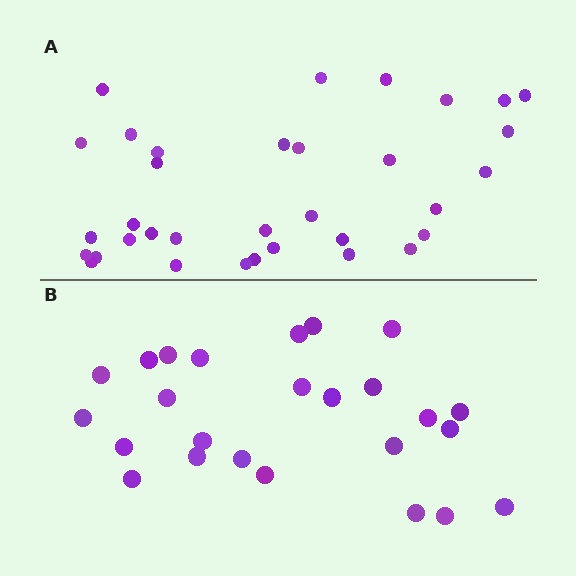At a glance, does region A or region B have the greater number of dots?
Region A (the top region) has more dots.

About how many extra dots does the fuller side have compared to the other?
Region A has roughly 8 or so more dots than region B.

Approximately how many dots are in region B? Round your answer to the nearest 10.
About 20 dots. (The exact count is 25, which rounds to 20.)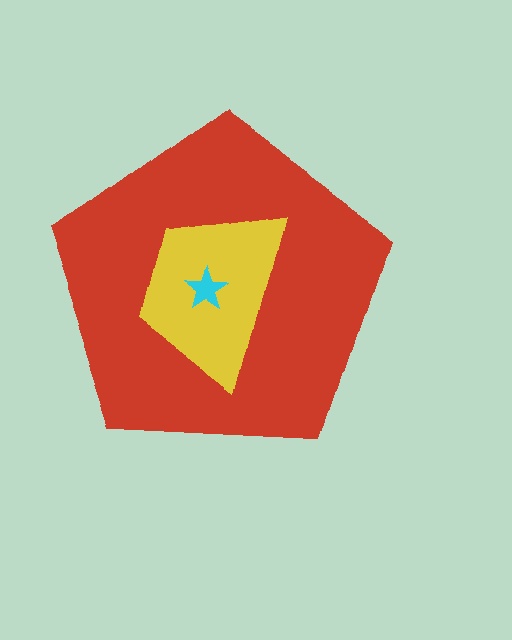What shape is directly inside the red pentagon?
The yellow trapezoid.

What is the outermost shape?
The red pentagon.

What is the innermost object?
The cyan star.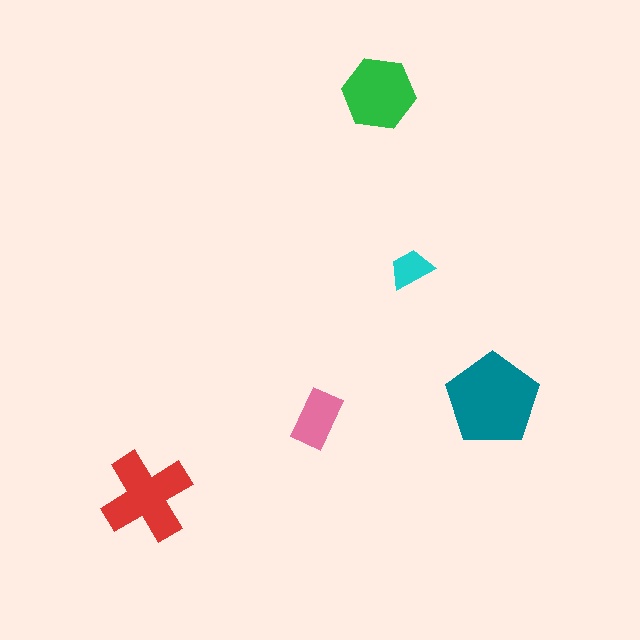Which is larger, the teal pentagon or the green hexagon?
The teal pentagon.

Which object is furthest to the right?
The teal pentagon is rightmost.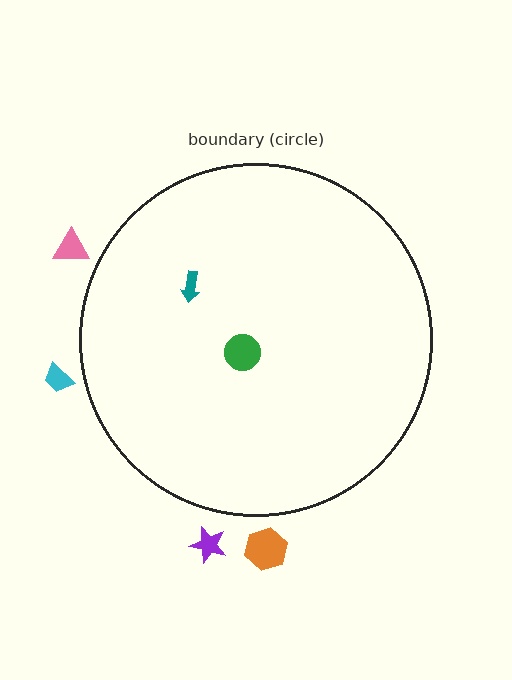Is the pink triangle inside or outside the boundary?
Outside.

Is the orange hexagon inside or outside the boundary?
Outside.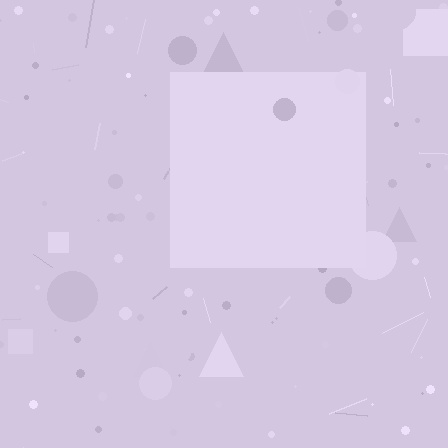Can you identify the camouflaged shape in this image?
The camouflaged shape is a square.